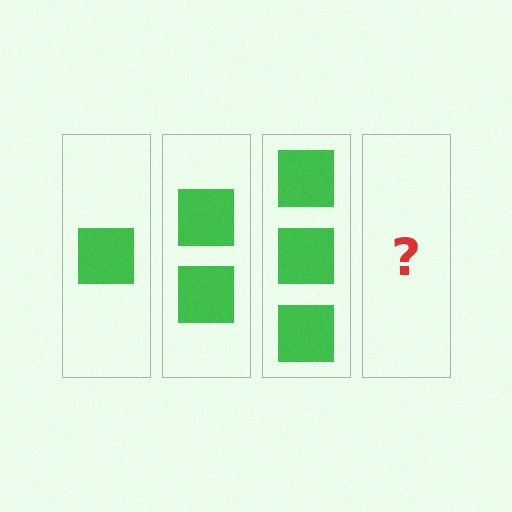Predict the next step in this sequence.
The next step is 4 squares.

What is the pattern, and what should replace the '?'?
The pattern is that each step adds one more square. The '?' should be 4 squares.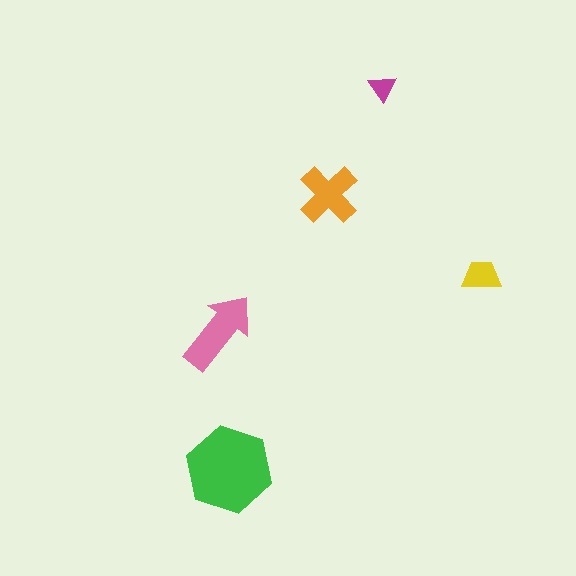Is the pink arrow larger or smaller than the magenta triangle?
Larger.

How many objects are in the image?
There are 5 objects in the image.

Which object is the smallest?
The magenta triangle.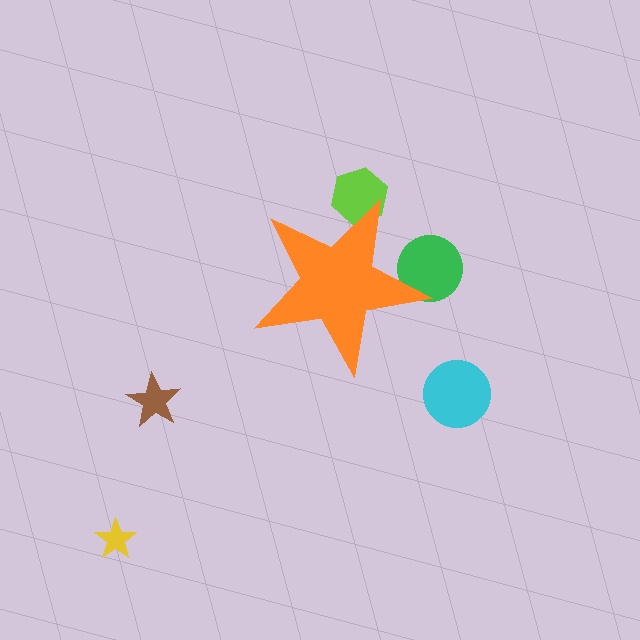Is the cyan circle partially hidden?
No, the cyan circle is fully visible.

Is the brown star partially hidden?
No, the brown star is fully visible.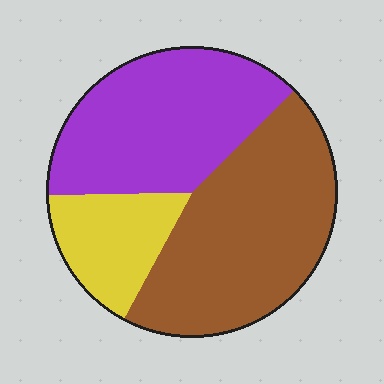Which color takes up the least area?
Yellow, at roughly 15%.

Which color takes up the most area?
Brown, at roughly 45%.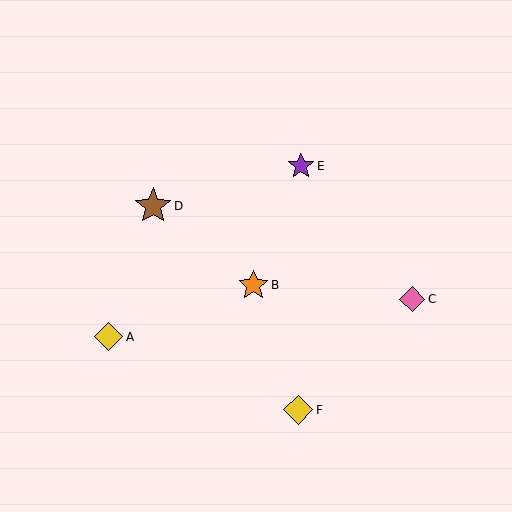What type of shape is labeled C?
Shape C is a pink diamond.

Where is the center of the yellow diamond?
The center of the yellow diamond is at (298, 410).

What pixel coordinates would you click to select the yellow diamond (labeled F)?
Click at (298, 410) to select the yellow diamond F.